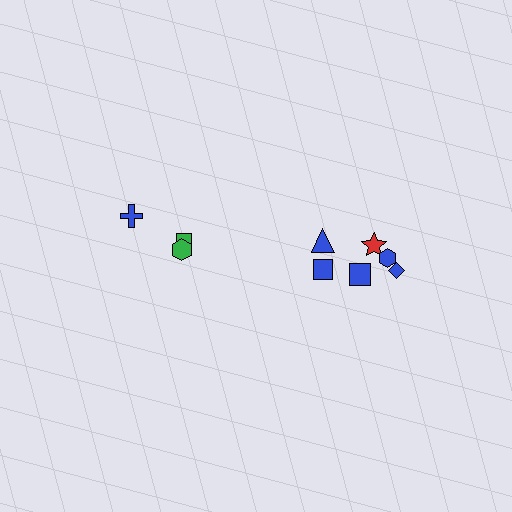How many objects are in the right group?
There are 6 objects.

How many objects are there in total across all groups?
There are 9 objects.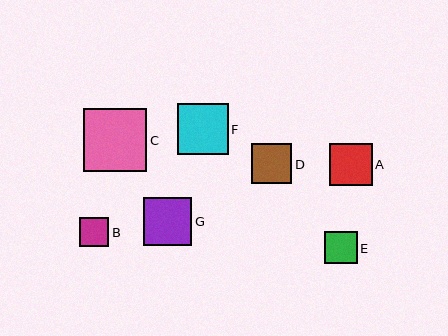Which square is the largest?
Square C is the largest with a size of approximately 63 pixels.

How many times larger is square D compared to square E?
Square D is approximately 1.2 times the size of square E.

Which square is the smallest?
Square B is the smallest with a size of approximately 29 pixels.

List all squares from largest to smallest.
From largest to smallest: C, F, G, A, D, E, B.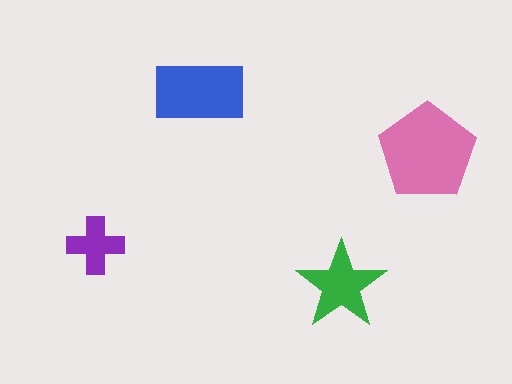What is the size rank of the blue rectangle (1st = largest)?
2nd.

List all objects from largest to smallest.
The pink pentagon, the blue rectangle, the green star, the purple cross.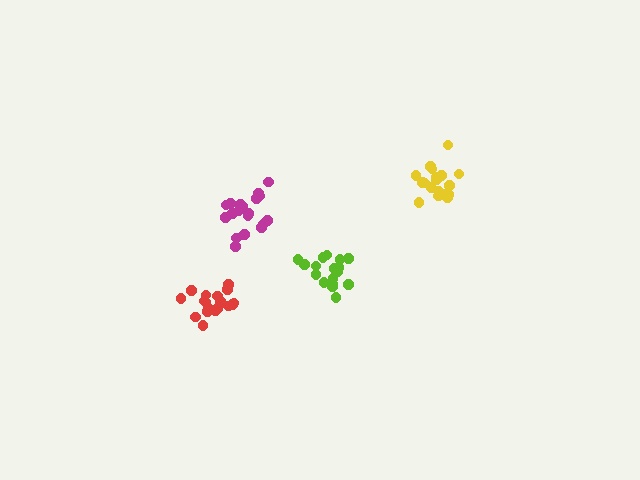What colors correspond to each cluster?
The clusters are colored: magenta, yellow, lime, red.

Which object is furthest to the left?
The red cluster is leftmost.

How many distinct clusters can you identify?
There are 4 distinct clusters.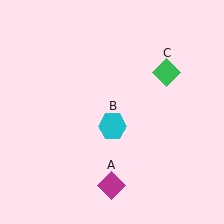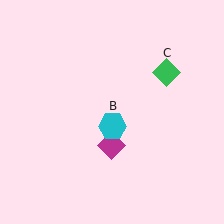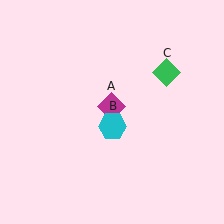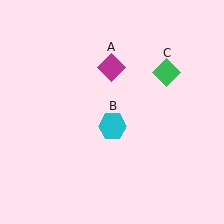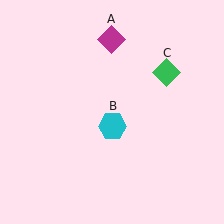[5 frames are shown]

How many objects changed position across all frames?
1 object changed position: magenta diamond (object A).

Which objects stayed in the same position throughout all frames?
Cyan hexagon (object B) and green diamond (object C) remained stationary.